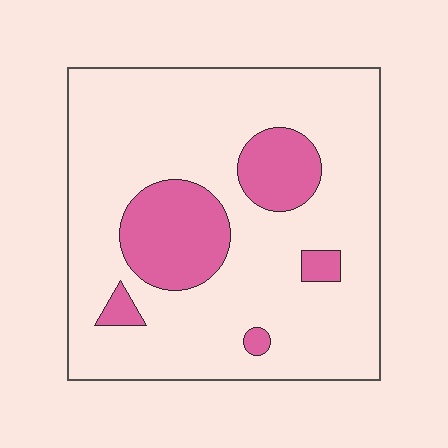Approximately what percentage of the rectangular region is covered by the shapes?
Approximately 20%.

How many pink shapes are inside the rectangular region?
5.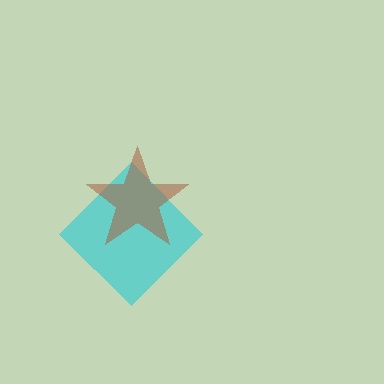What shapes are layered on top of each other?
The layered shapes are: a cyan diamond, a brown star.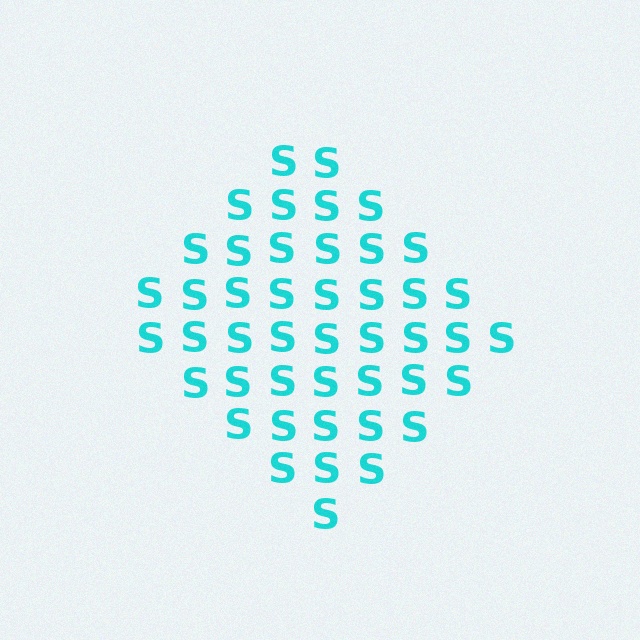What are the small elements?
The small elements are letter S's.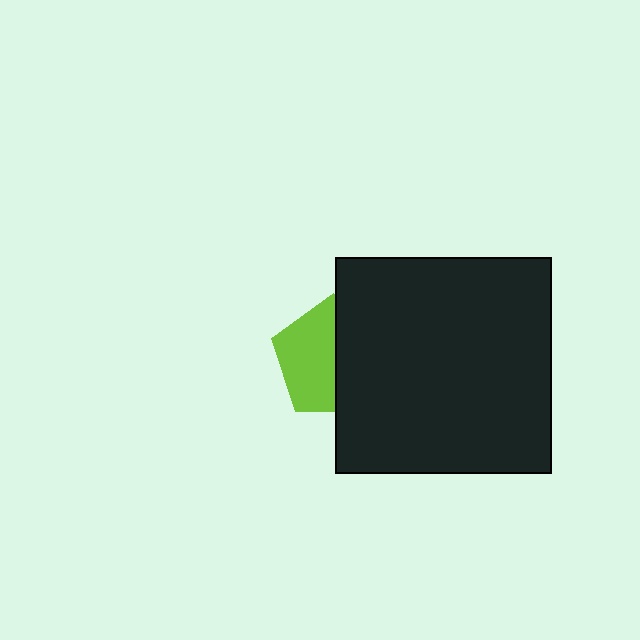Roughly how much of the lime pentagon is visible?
About half of it is visible (roughly 52%).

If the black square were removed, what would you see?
You would see the complete lime pentagon.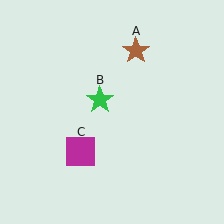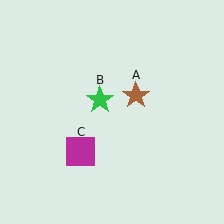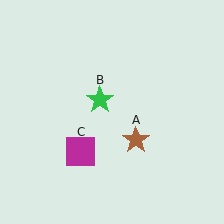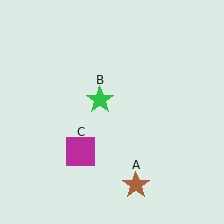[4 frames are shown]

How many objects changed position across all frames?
1 object changed position: brown star (object A).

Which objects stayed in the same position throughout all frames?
Green star (object B) and magenta square (object C) remained stationary.